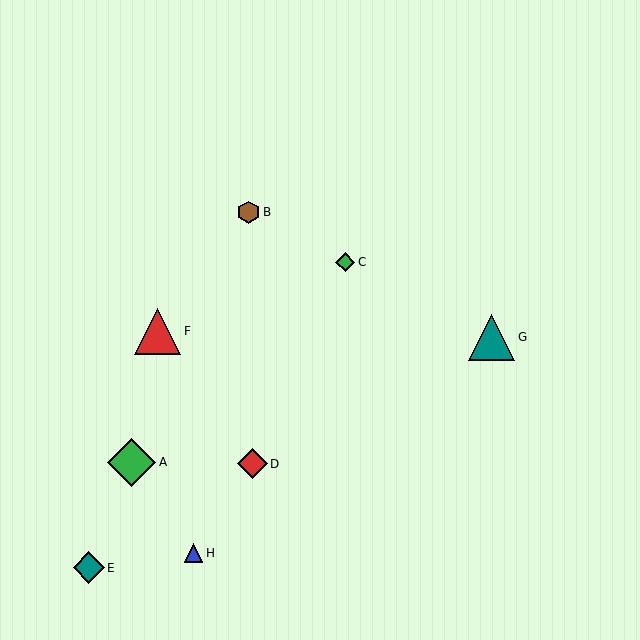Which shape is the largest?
The green diamond (labeled A) is the largest.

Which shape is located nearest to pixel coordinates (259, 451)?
The red diamond (labeled D) at (253, 464) is nearest to that location.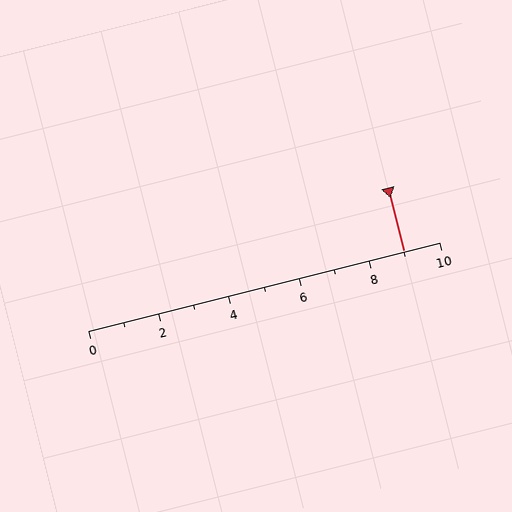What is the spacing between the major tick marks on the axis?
The major ticks are spaced 2 apart.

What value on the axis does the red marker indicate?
The marker indicates approximately 9.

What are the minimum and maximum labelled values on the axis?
The axis runs from 0 to 10.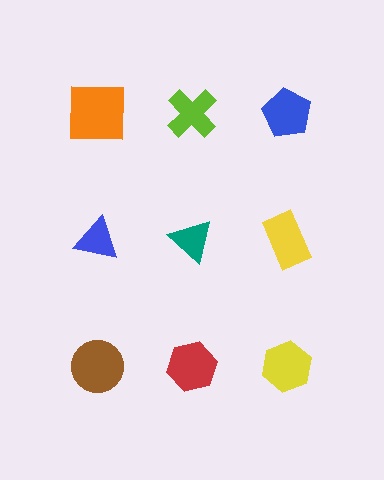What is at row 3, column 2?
A red hexagon.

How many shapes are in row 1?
3 shapes.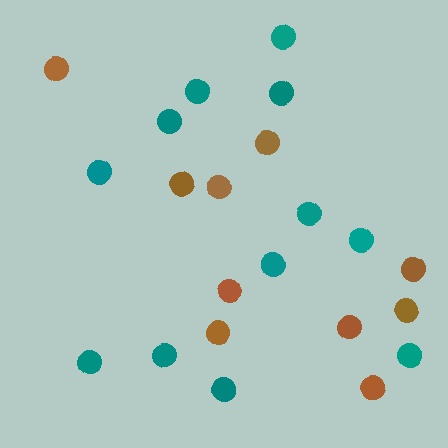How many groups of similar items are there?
There are 2 groups: one group of teal circles (12) and one group of brown circles (10).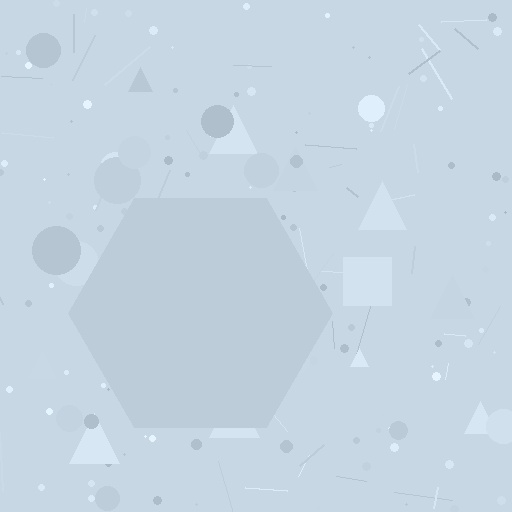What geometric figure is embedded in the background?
A hexagon is embedded in the background.